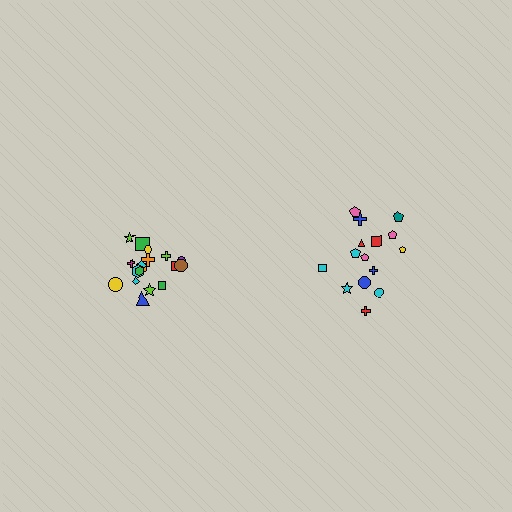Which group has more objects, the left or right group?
The left group.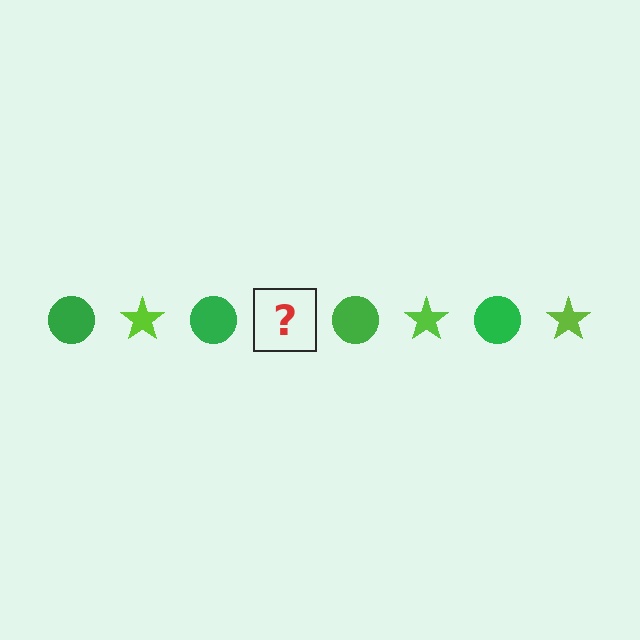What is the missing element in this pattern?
The missing element is a lime star.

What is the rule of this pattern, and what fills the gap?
The rule is that the pattern alternates between green circle and lime star. The gap should be filled with a lime star.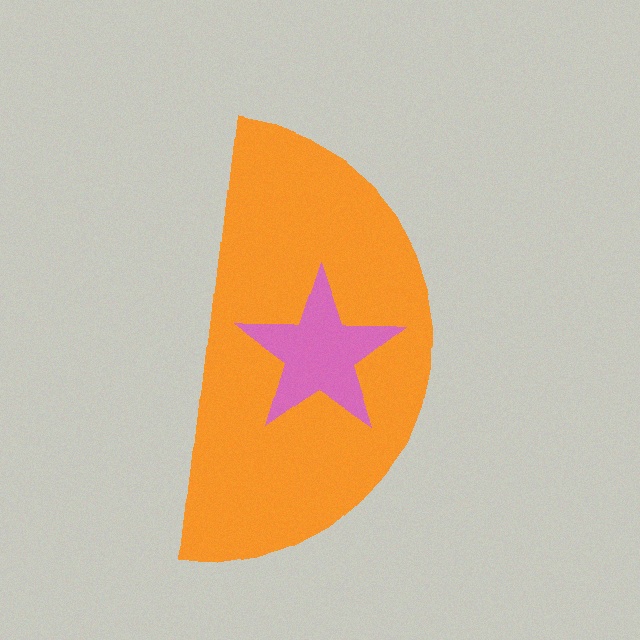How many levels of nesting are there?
2.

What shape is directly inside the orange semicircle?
The pink star.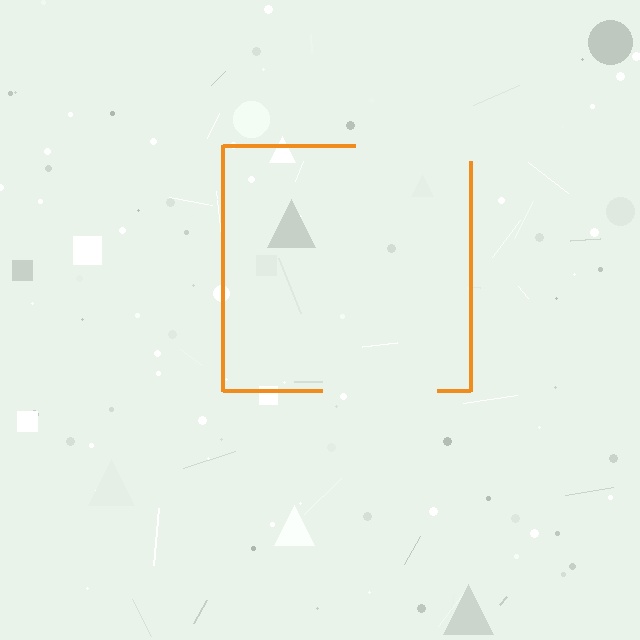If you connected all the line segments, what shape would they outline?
They would outline a square.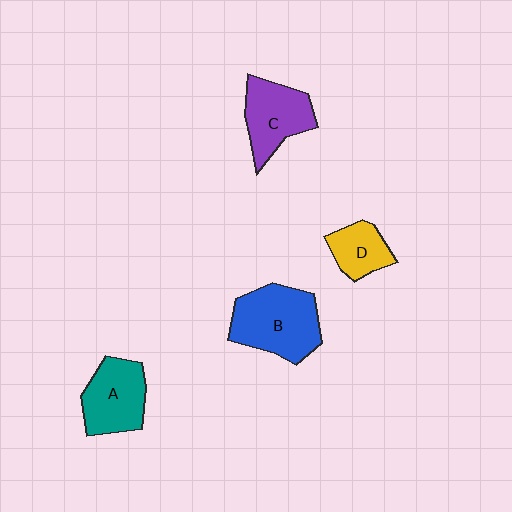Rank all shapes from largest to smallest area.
From largest to smallest: B (blue), A (teal), C (purple), D (yellow).